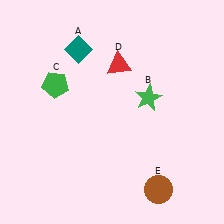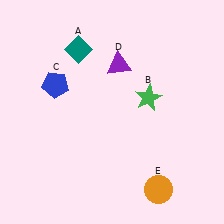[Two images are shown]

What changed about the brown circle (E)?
In Image 1, E is brown. In Image 2, it changed to orange.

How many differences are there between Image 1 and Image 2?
There are 3 differences between the two images.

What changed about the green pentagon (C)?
In Image 1, C is green. In Image 2, it changed to blue.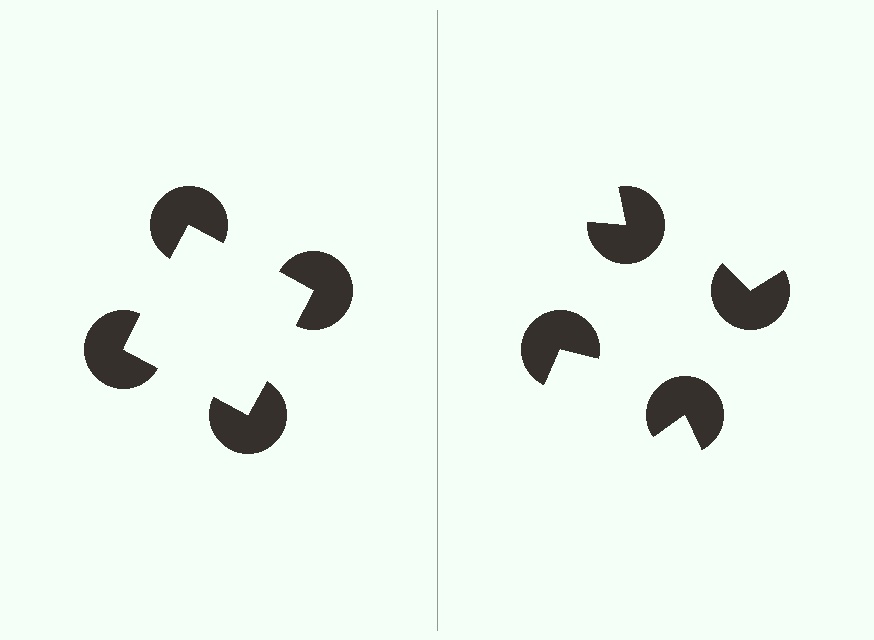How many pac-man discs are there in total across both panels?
8 — 4 on each side.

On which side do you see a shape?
An illusory square appears on the left side. On the right side the wedge cuts are rotated, so no coherent shape forms.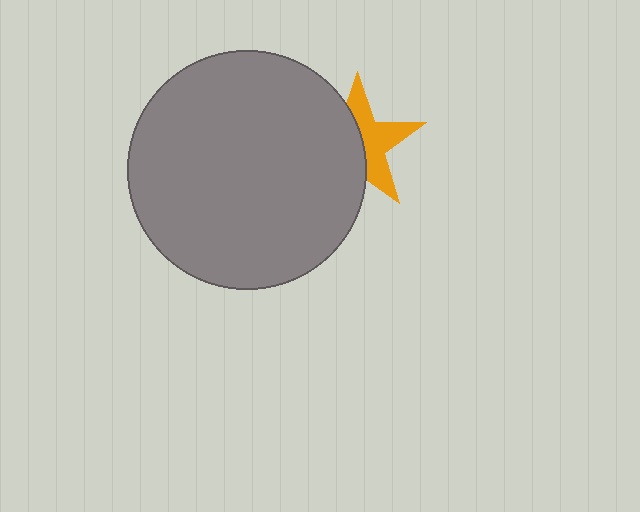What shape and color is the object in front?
The object in front is a gray circle.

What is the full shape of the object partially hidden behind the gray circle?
The partially hidden object is an orange star.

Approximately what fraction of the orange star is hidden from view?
Roughly 52% of the orange star is hidden behind the gray circle.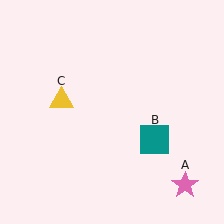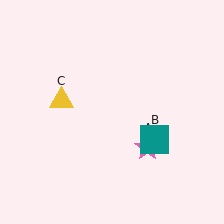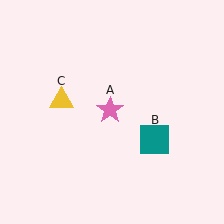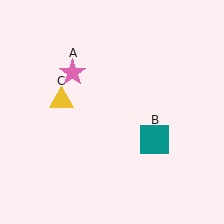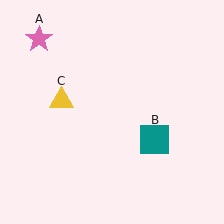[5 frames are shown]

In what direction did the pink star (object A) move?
The pink star (object A) moved up and to the left.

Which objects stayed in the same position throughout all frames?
Teal square (object B) and yellow triangle (object C) remained stationary.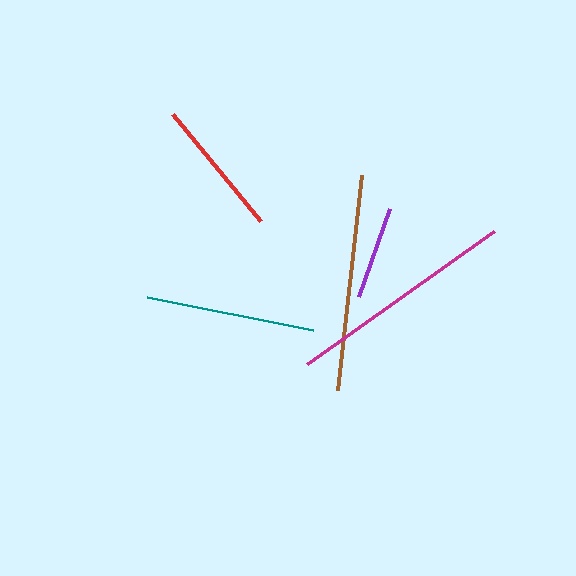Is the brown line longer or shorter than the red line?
The brown line is longer than the red line.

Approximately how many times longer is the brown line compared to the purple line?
The brown line is approximately 2.3 times the length of the purple line.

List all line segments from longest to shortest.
From longest to shortest: magenta, brown, teal, red, purple.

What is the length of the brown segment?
The brown segment is approximately 216 pixels long.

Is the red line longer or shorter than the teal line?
The teal line is longer than the red line.